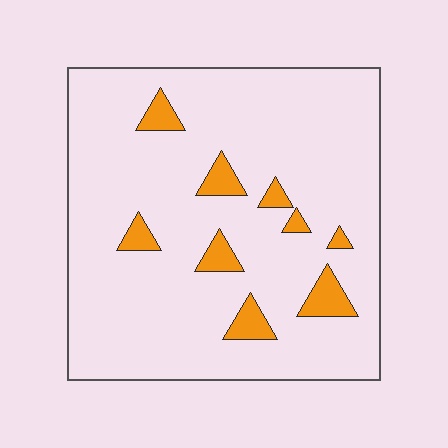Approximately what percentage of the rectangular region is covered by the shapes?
Approximately 10%.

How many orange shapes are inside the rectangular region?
9.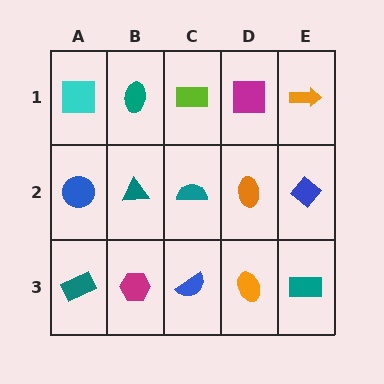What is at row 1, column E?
An orange arrow.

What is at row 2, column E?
A blue diamond.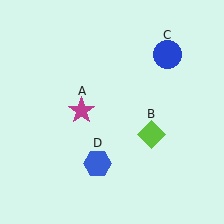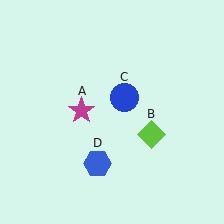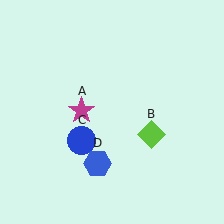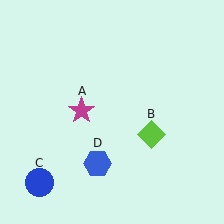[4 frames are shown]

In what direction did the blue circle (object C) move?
The blue circle (object C) moved down and to the left.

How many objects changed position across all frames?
1 object changed position: blue circle (object C).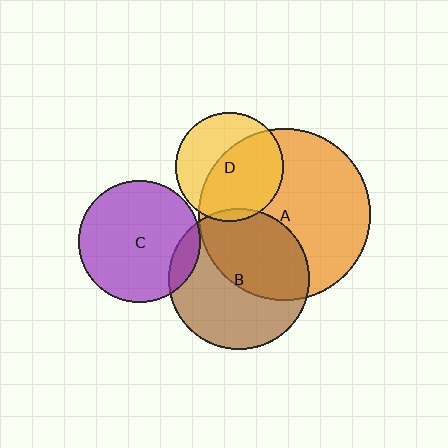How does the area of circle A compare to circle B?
Approximately 1.5 times.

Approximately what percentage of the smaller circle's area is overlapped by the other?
Approximately 45%.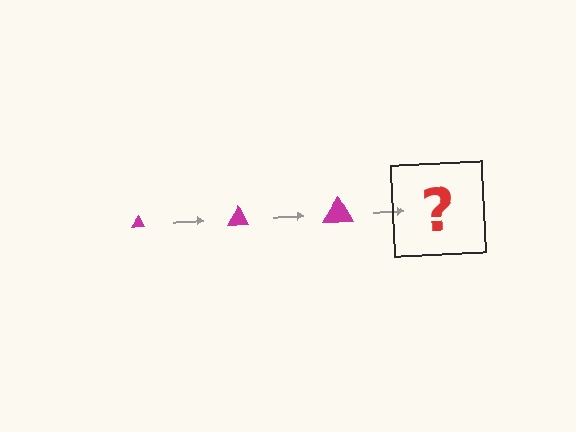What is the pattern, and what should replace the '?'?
The pattern is that the triangle gets progressively larger each step. The '?' should be a magenta triangle, larger than the previous one.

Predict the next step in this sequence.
The next step is a magenta triangle, larger than the previous one.